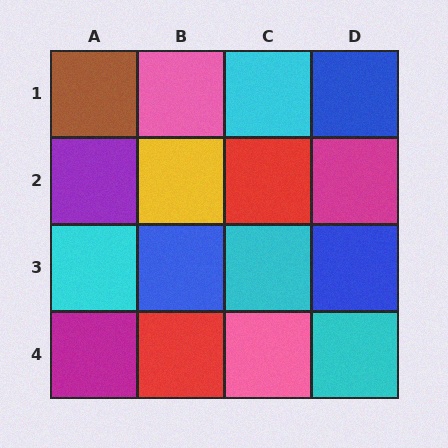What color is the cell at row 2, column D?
Magenta.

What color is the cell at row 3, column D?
Blue.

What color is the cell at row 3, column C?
Cyan.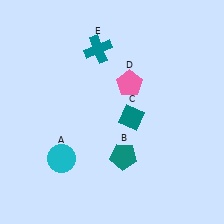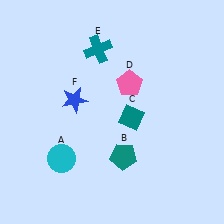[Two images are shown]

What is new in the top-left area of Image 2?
A blue star (F) was added in the top-left area of Image 2.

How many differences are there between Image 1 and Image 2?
There is 1 difference between the two images.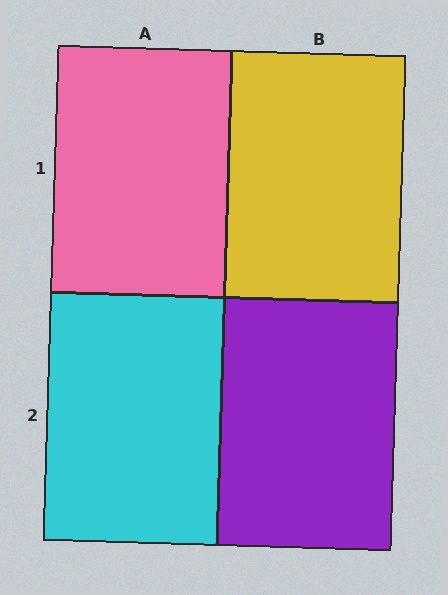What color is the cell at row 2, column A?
Cyan.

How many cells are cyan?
1 cell is cyan.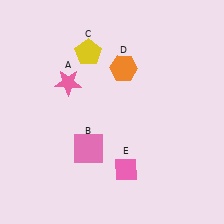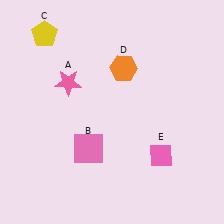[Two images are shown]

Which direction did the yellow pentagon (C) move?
The yellow pentagon (C) moved left.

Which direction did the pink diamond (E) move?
The pink diamond (E) moved right.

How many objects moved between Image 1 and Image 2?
2 objects moved between the two images.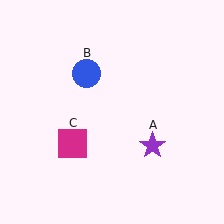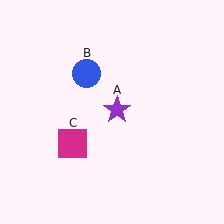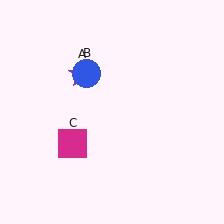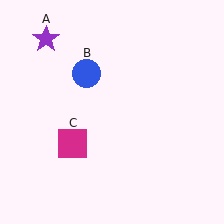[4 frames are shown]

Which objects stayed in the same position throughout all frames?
Blue circle (object B) and magenta square (object C) remained stationary.